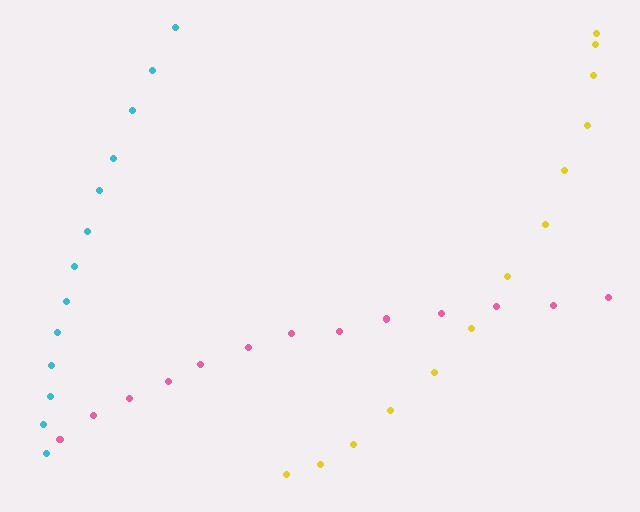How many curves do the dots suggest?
There are 3 distinct paths.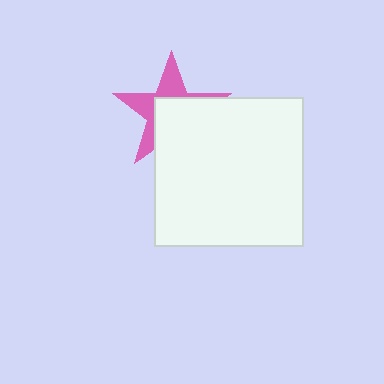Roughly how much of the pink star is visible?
A small part of it is visible (roughly 44%).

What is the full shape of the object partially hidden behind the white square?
The partially hidden object is a pink star.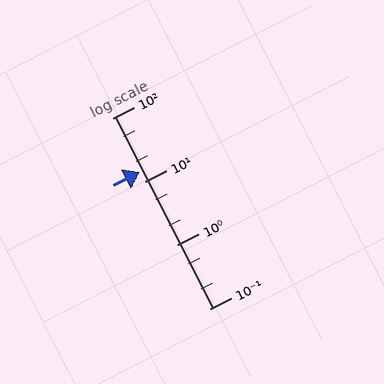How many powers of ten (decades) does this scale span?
The scale spans 3 decades, from 0.1 to 100.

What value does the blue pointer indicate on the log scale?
The pointer indicates approximately 14.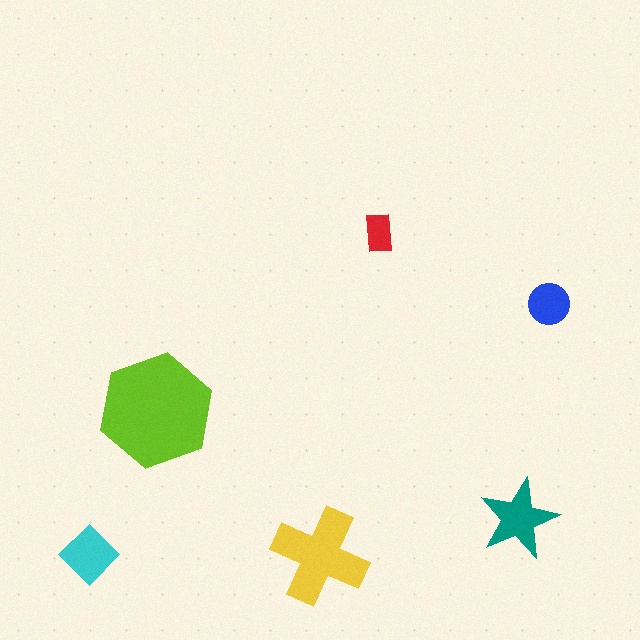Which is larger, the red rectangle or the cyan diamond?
The cyan diamond.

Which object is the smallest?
The red rectangle.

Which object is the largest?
The lime hexagon.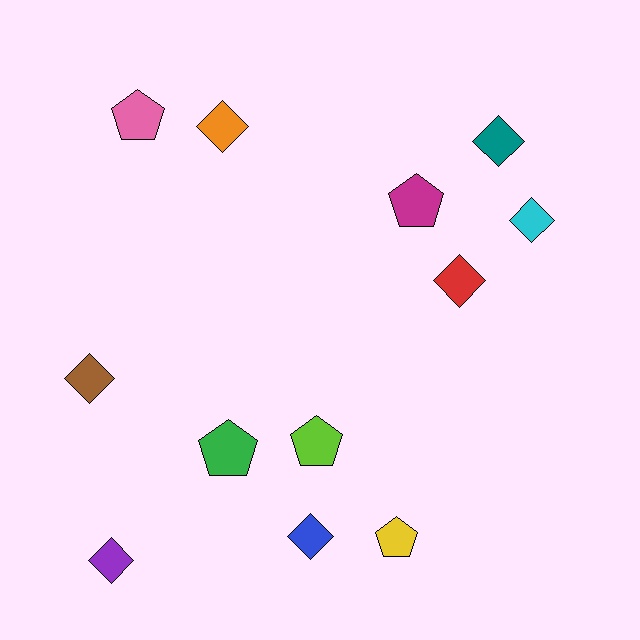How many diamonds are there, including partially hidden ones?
There are 7 diamonds.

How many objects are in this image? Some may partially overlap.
There are 12 objects.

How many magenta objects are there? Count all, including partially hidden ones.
There is 1 magenta object.